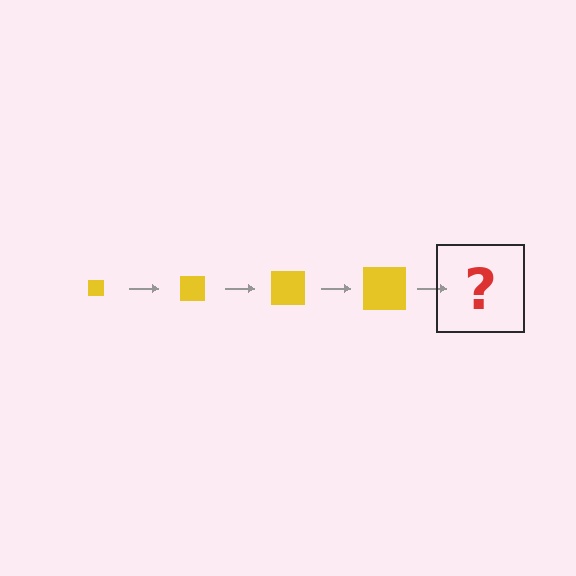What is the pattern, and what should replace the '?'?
The pattern is that the square gets progressively larger each step. The '?' should be a yellow square, larger than the previous one.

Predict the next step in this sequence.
The next step is a yellow square, larger than the previous one.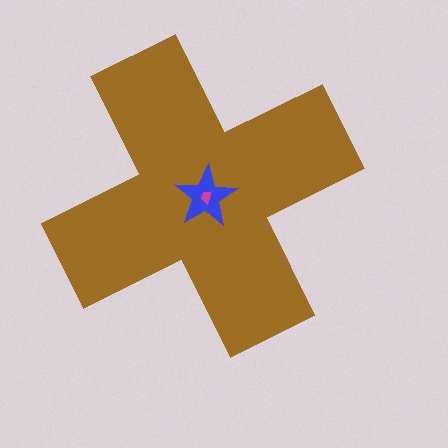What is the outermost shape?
The brown cross.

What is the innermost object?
The magenta trapezoid.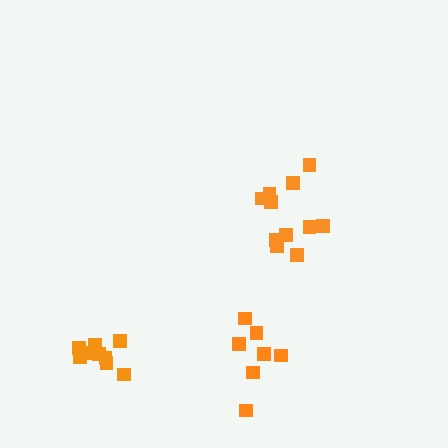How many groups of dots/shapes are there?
There are 3 groups.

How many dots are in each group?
Group 1: 9 dots, Group 2: 7 dots, Group 3: 11 dots (27 total).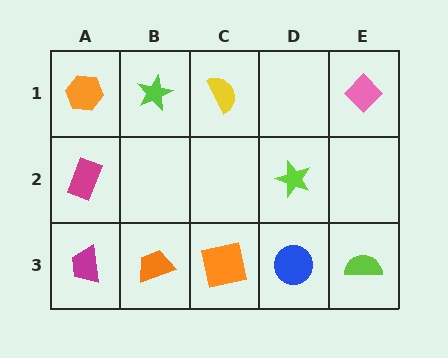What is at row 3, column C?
An orange square.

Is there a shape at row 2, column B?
No, that cell is empty.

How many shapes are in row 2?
2 shapes.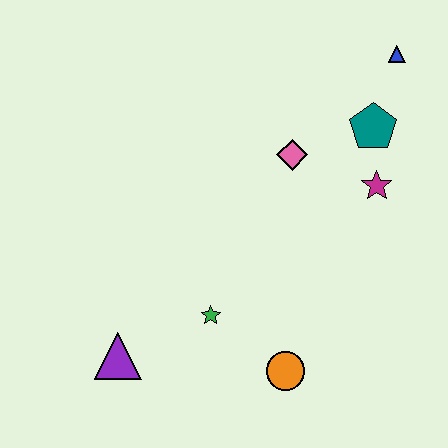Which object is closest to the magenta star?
The teal pentagon is closest to the magenta star.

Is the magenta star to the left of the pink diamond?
No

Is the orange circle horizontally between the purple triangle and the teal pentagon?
Yes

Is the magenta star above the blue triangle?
No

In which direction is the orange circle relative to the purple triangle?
The orange circle is to the right of the purple triangle.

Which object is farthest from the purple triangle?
The blue triangle is farthest from the purple triangle.